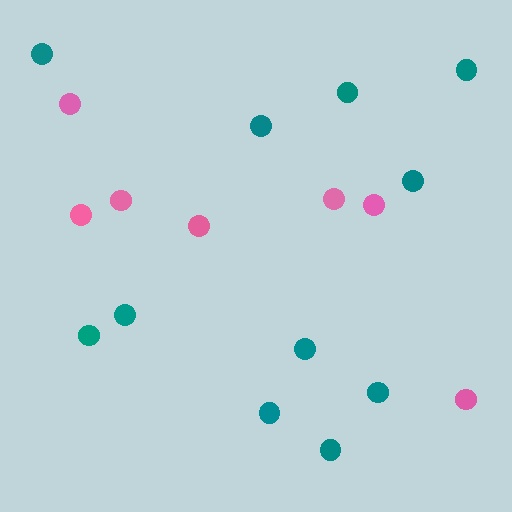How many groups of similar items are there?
There are 2 groups: one group of pink circles (7) and one group of teal circles (11).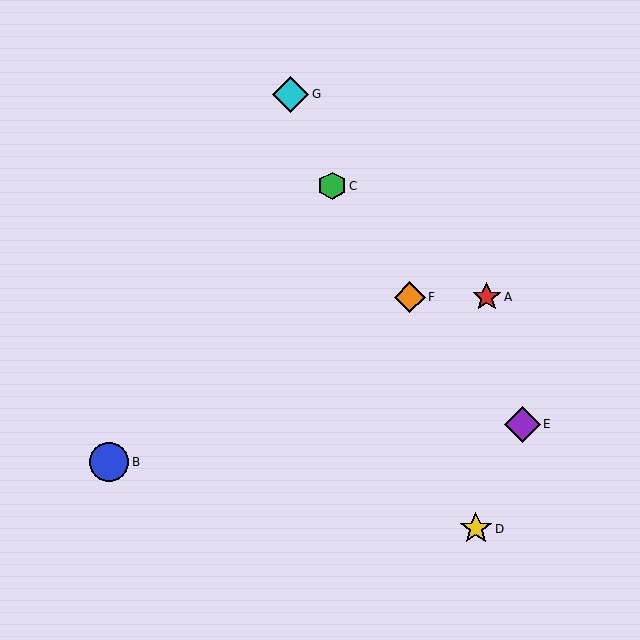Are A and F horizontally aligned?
Yes, both are at y≈297.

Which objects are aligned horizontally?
Objects A, F are aligned horizontally.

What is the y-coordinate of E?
Object E is at y≈424.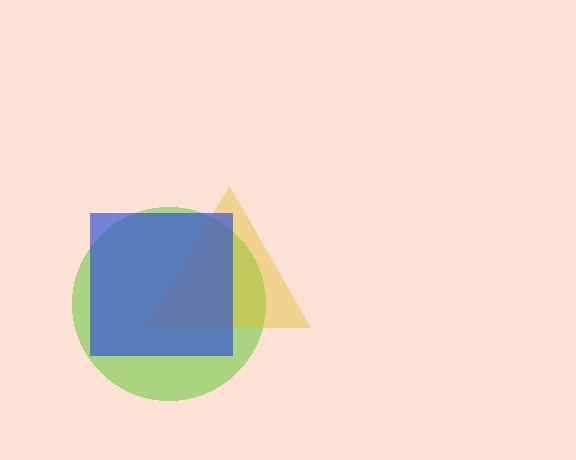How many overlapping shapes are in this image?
There are 3 overlapping shapes in the image.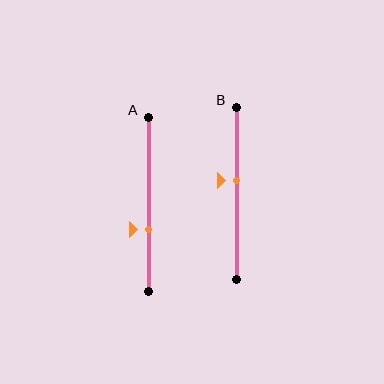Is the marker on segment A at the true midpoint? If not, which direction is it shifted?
No, the marker on segment A is shifted downward by about 15% of the segment length.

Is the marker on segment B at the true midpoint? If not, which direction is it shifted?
No, the marker on segment B is shifted upward by about 7% of the segment length.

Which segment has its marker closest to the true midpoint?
Segment B has its marker closest to the true midpoint.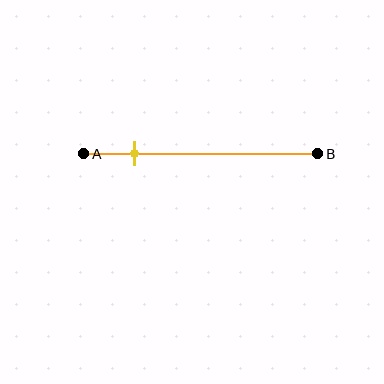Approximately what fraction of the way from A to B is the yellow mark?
The yellow mark is approximately 20% of the way from A to B.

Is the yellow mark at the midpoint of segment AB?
No, the mark is at about 20% from A, not at the 50% midpoint.